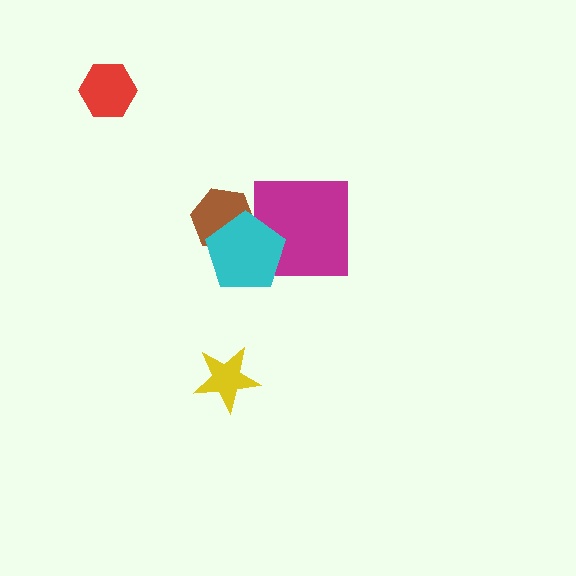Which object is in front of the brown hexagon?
The cyan pentagon is in front of the brown hexagon.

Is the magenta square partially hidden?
Yes, it is partially covered by another shape.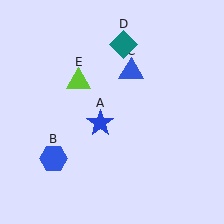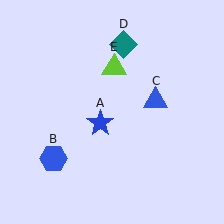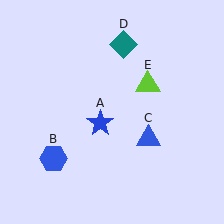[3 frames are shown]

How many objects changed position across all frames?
2 objects changed position: blue triangle (object C), lime triangle (object E).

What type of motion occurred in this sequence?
The blue triangle (object C), lime triangle (object E) rotated clockwise around the center of the scene.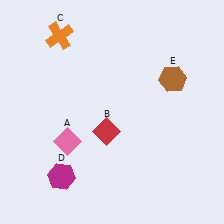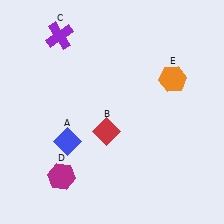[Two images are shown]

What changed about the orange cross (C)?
In Image 1, C is orange. In Image 2, it changed to purple.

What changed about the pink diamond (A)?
In Image 1, A is pink. In Image 2, it changed to blue.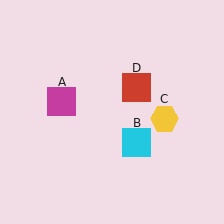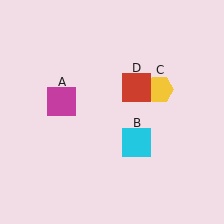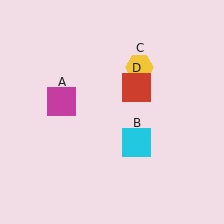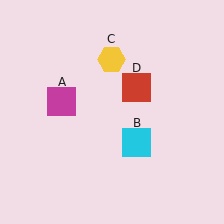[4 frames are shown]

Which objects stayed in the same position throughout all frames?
Magenta square (object A) and cyan square (object B) and red square (object D) remained stationary.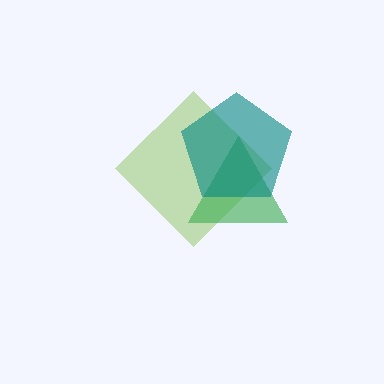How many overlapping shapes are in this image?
There are 3 overlapping shapes in the image.